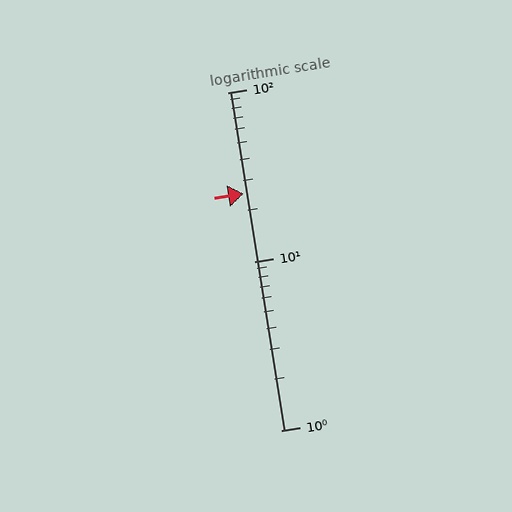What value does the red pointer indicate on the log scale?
The pointer indicates approximately 25.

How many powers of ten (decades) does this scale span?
The scale spans 2 decades, from 1 to 100.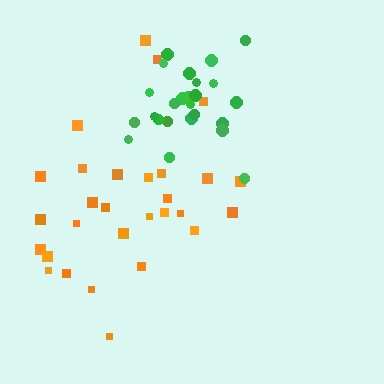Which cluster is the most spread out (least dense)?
Orange.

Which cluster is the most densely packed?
Green.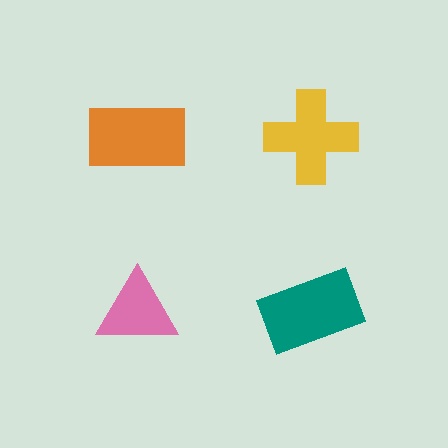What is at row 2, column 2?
A teal rectangle.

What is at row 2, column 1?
A pink triangle.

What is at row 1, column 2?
A yellow cross.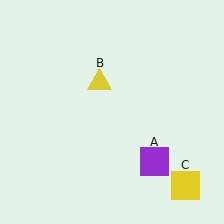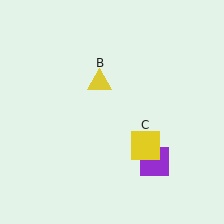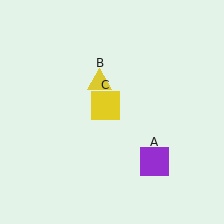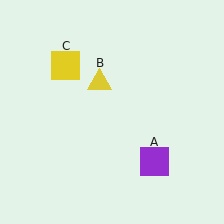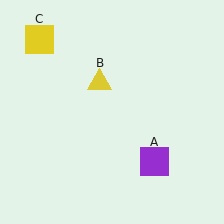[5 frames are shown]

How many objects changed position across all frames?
1 object changed position: yellow square (object C).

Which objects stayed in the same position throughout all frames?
Purple square (object A) and yellow triangle (object B) remained stationary.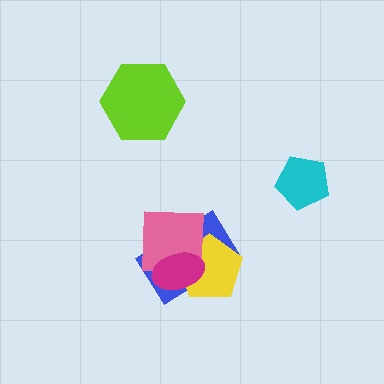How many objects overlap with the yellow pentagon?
3 objects overlap with the yellow pentagon.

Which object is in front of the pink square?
The magenta ellipse is in front of the pink square.